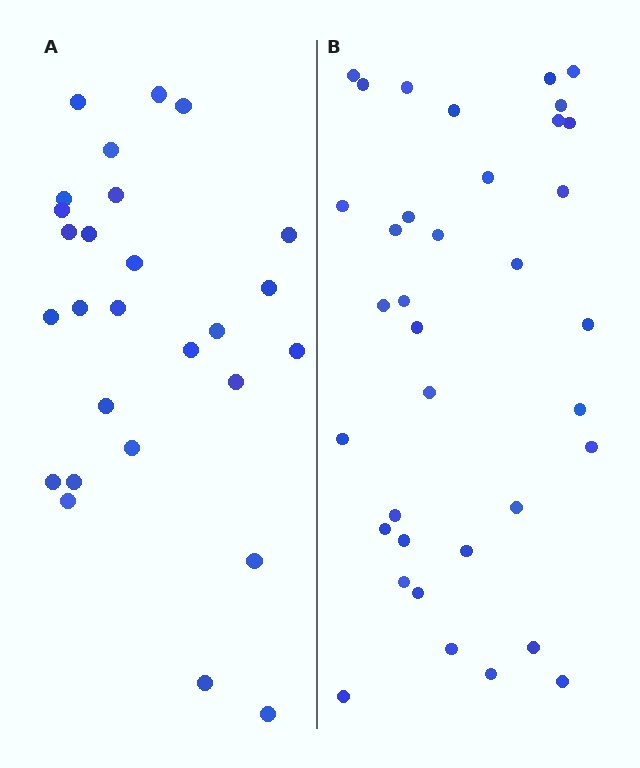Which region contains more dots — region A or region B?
Region B (the right region) has more dots.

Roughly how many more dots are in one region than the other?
Region B has roughly 8 or so more dots than region A.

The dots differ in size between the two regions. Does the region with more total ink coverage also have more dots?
No. Region A has more total ink coverage because its dots are larger, but region B actually contains more individual dots. Total area can be misleading — the number of items is what matters here.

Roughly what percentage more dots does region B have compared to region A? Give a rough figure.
About 35% more.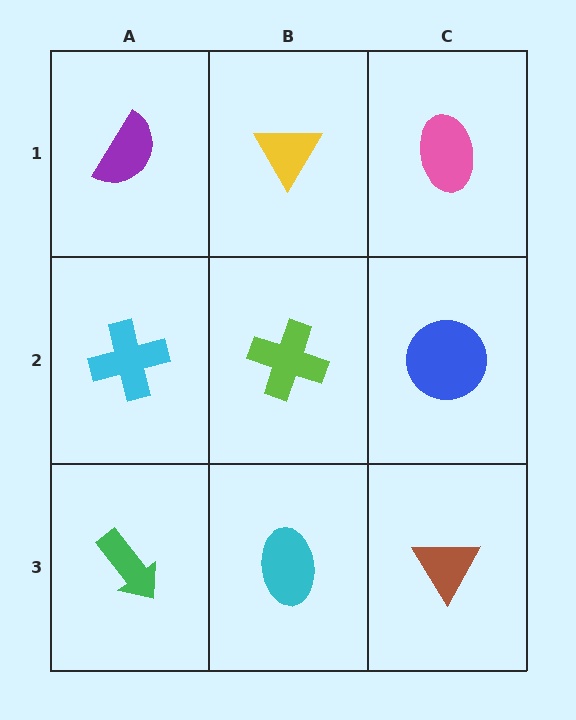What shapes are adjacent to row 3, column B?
A lime cross (row 2, column B), a green arrow (row 3, column A), a brown triangle (row 3, column C).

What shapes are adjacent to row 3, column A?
A cyan cross (row 2, column A), a cyan ellipse (row 3, column B).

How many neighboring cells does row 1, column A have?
2.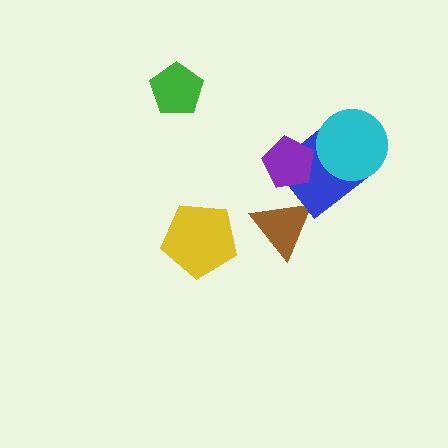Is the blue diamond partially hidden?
Yes, it is partially covered by another shape.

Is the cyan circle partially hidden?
No, no other shape covers it.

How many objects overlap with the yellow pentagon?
0 objects overlap with the yellow pentagon.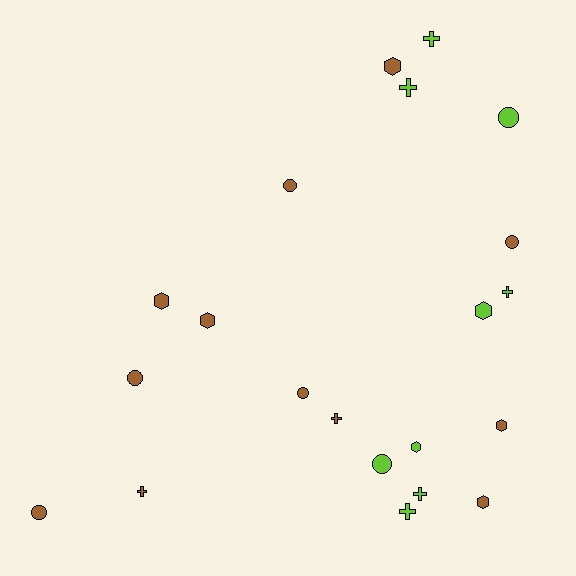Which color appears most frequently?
Brown, with 12 objects.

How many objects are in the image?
There are 21 objects.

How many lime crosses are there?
There are 5 lime crosses.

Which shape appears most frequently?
Circle, with 7 objects.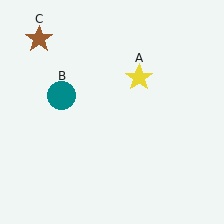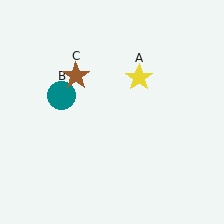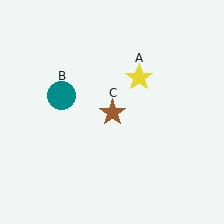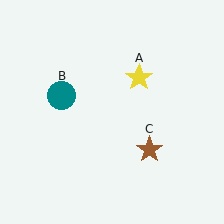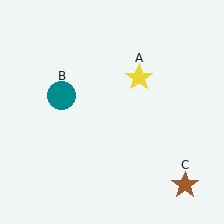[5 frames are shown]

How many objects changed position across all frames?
1 object changed position: brown star (object C).